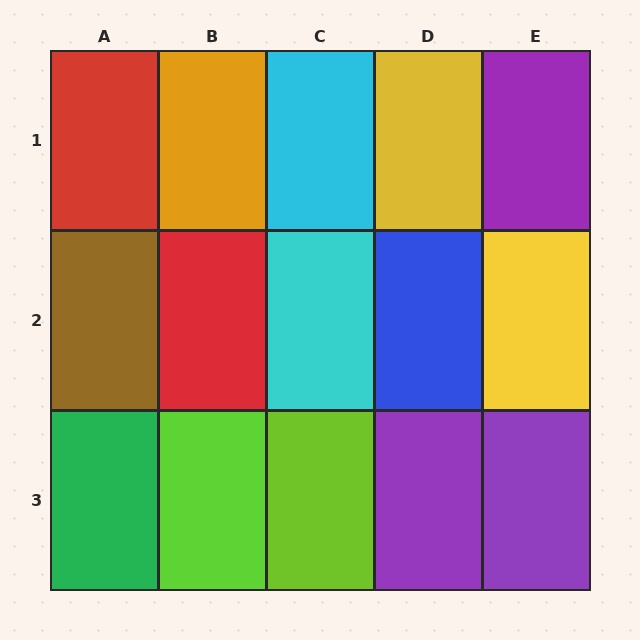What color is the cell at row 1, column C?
Cyan.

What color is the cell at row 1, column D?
Yellow.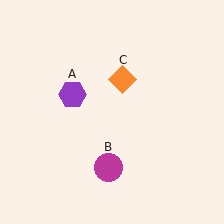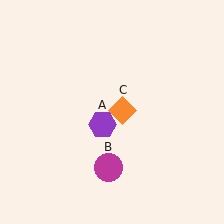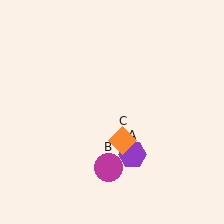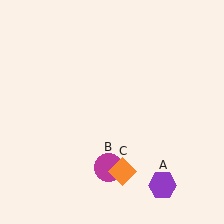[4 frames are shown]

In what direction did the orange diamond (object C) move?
The orange diamond (object C) moved down.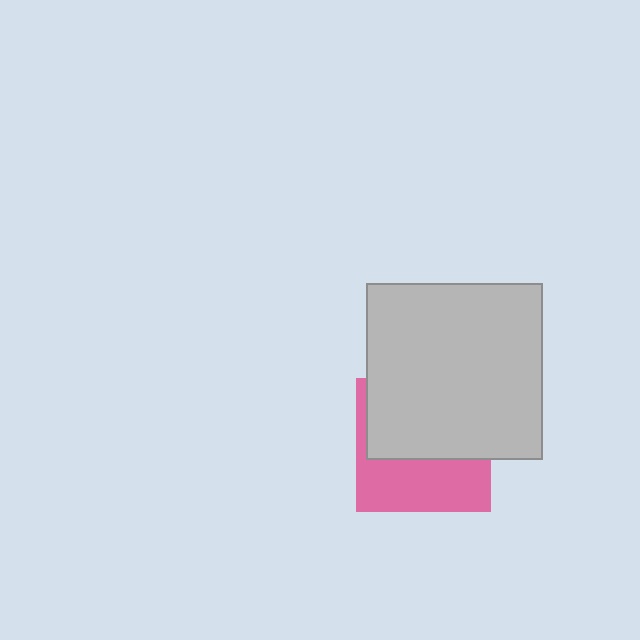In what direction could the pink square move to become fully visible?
The pink square could move down. That would shift it out from behind the light gray square entirely.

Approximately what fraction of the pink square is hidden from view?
Roughly 57% of the pink square is hidden behind the light gray square.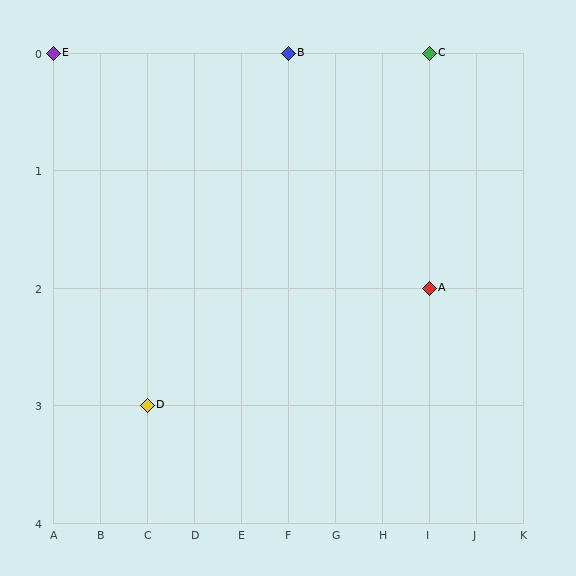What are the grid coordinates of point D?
Point D is at grid coordinates (C, 3).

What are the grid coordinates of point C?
Point C is at grid coordinates (I, 0).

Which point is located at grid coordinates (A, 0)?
Point E is at (A, 0).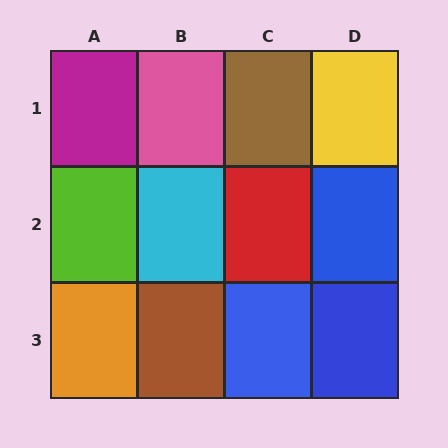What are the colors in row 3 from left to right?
Orange, brown, blue, blue.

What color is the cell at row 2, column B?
Cyan.